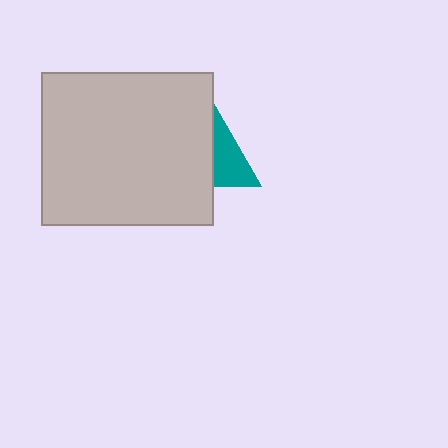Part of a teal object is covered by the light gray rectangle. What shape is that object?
It is a triangle.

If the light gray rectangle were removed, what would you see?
You would see the complete teal triangle.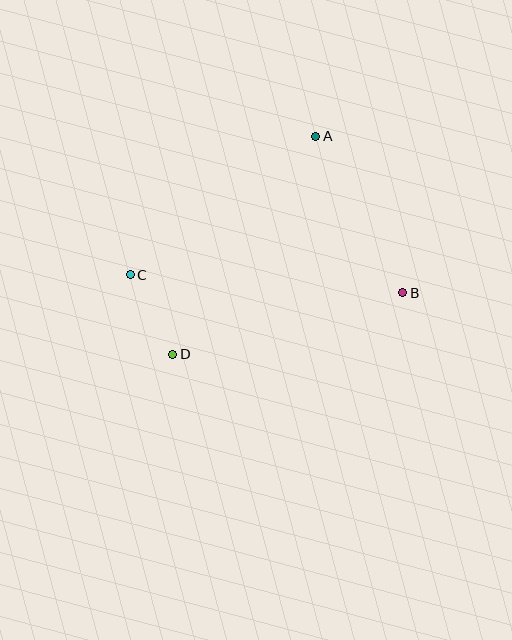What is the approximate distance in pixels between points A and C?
The distance between A and C is approximately 232 pixels.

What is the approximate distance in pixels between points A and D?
The distance between A and D is approximately 261 pixels.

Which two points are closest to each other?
Points C and D are closest to each other.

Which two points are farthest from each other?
Points B and C are farthest from each other.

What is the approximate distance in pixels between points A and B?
The distance between A and B is approximately 179 pixels.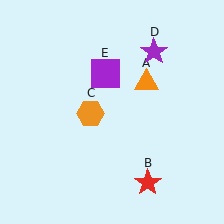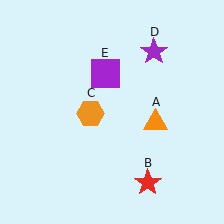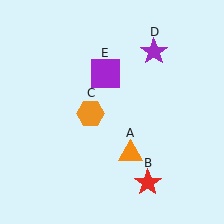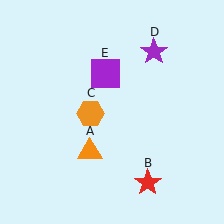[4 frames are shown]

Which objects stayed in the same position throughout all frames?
Red star (object B) and orange hexagon (object C) and purple star (object D) and purple square (object E) remained stationary.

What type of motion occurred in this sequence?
The orange triangle (object A) rotated clockwise around the center of the scene.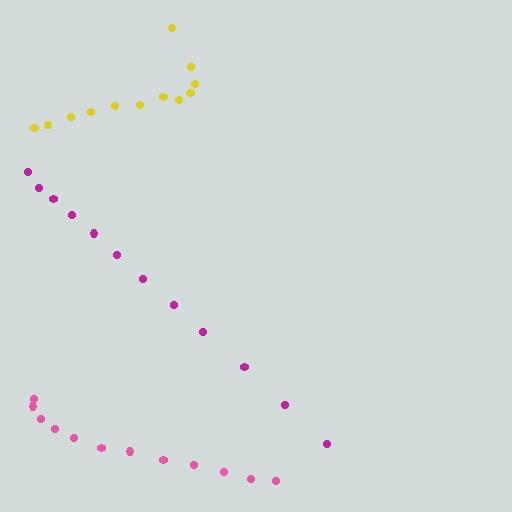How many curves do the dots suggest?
There are 3 distinct paths.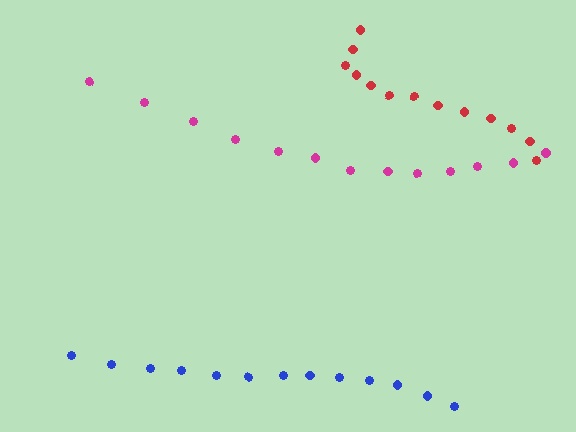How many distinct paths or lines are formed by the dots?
There are 3 distinct paths.